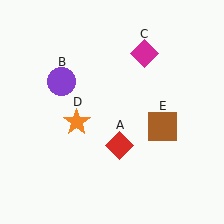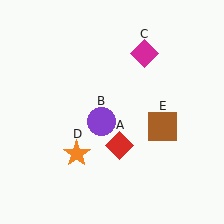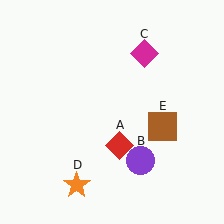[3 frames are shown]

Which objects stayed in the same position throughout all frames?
Red diamond (object A) and magenta diamond (object C) and brown square (object E) remained stationary.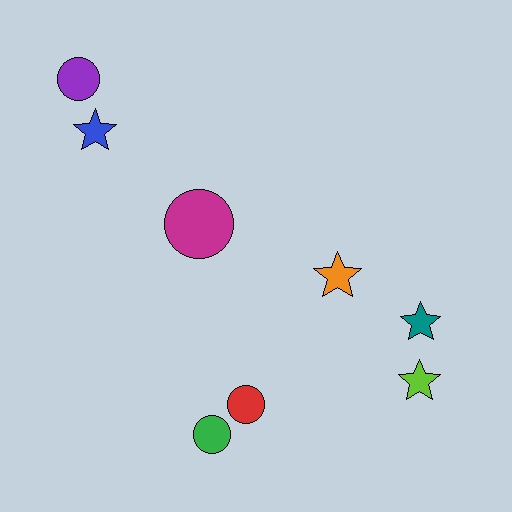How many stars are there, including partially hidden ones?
There are 4 stars.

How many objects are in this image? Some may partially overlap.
There are 8 objects.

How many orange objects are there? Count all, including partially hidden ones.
There is 1 orange object.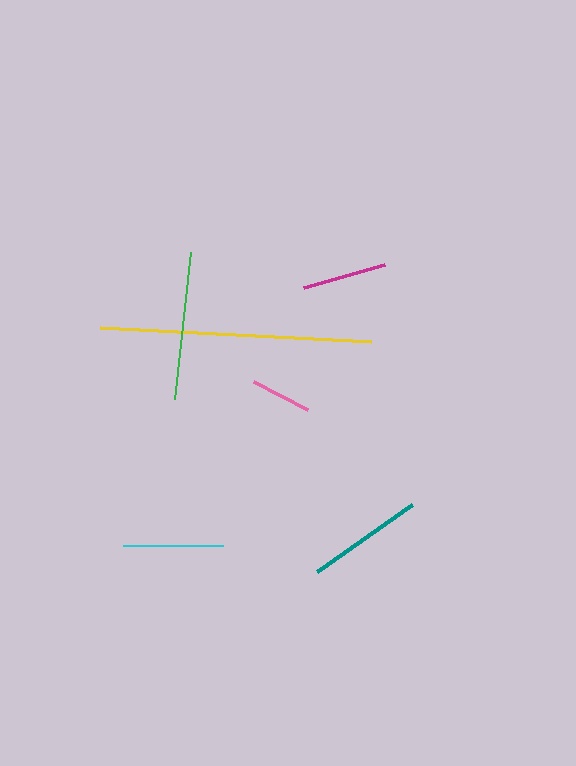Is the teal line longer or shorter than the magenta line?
The teal line is longer than the magenta line.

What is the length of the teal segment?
The teal segment is approximately 116 pixels long.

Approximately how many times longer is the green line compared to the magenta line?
The green line is approximately 1.7 times the length of the magenta line.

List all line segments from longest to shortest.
From longest to shortest: yellow, green, teal, cyan, magenta, pink.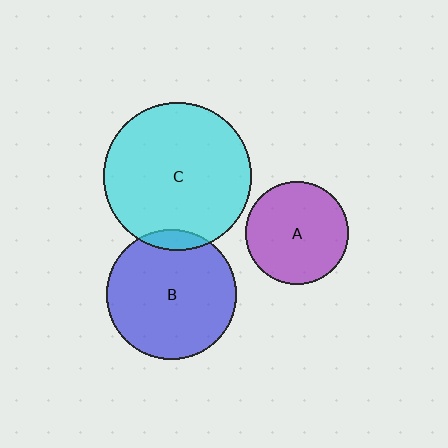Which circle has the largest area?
Circle C (cyan).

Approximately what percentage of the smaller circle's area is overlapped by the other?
Approximately 10%.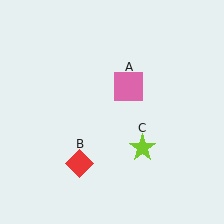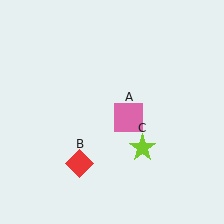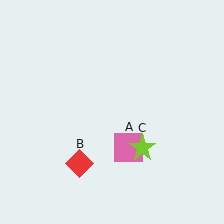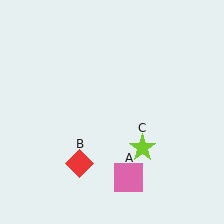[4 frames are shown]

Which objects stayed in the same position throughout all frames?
Red diamond (object B) and lime star (object C) remained stationary.